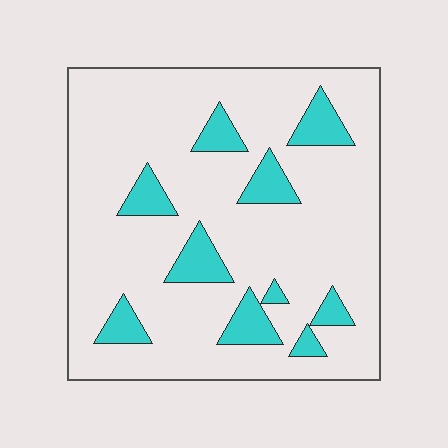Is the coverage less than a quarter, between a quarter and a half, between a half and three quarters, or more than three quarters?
Less than a quarter.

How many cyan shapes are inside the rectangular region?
10.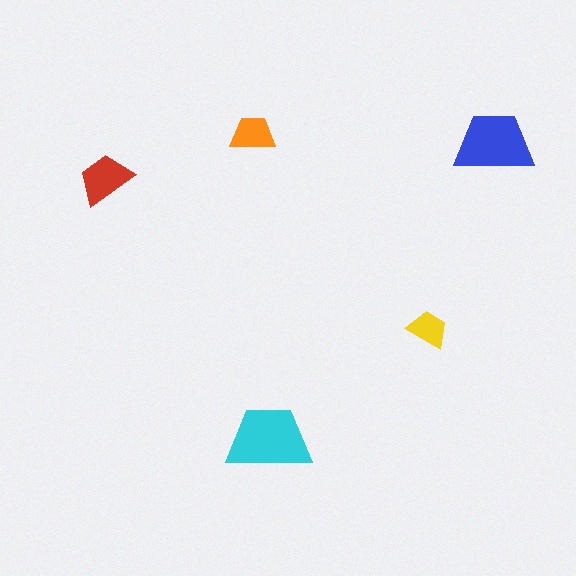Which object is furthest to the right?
The blue trapezoid is rightmost.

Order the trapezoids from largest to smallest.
the cyan one, the blue one, the red one, the orange one, the yellow one.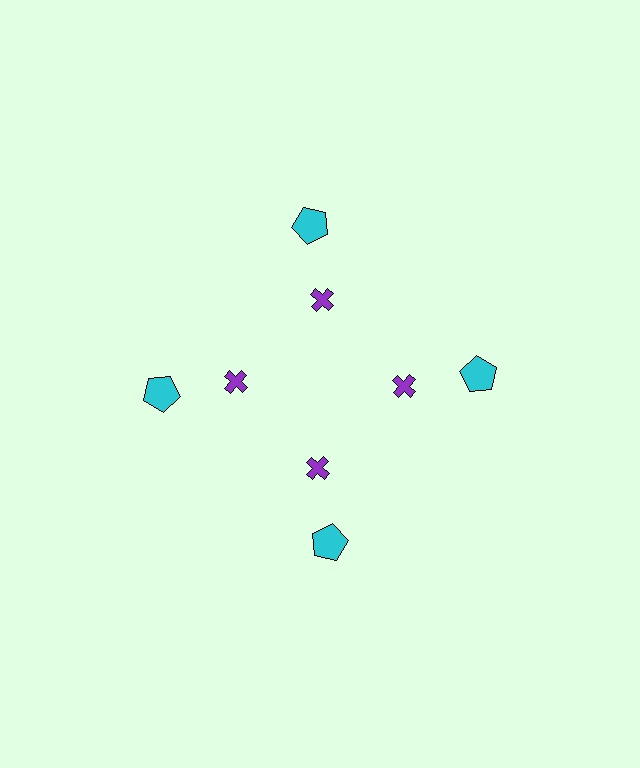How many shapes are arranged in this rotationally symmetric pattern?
There are 8 shapes, arranged in 4 groups of 2.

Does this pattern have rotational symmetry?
Yes, this pattern has 4-fold rotational symmetry. It looks the same after rotating 90 degrees around the center.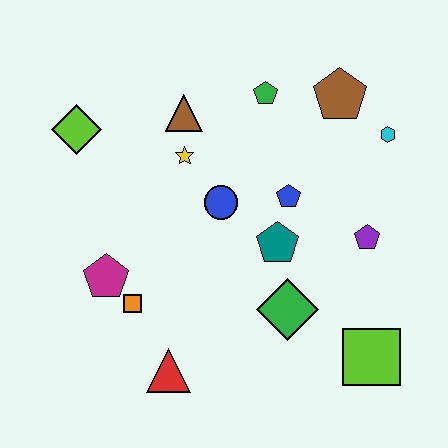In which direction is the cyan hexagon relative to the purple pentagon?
The cyan hexagon is above the purple pentagon.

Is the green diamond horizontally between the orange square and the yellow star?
No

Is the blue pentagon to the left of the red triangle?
No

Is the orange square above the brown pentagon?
No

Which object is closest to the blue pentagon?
The teal pentagon is closest to the blue pentagon.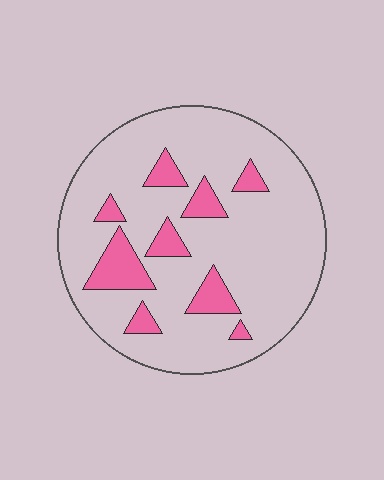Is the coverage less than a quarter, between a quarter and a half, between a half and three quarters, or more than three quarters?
Less than a quarter.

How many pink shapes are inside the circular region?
9.